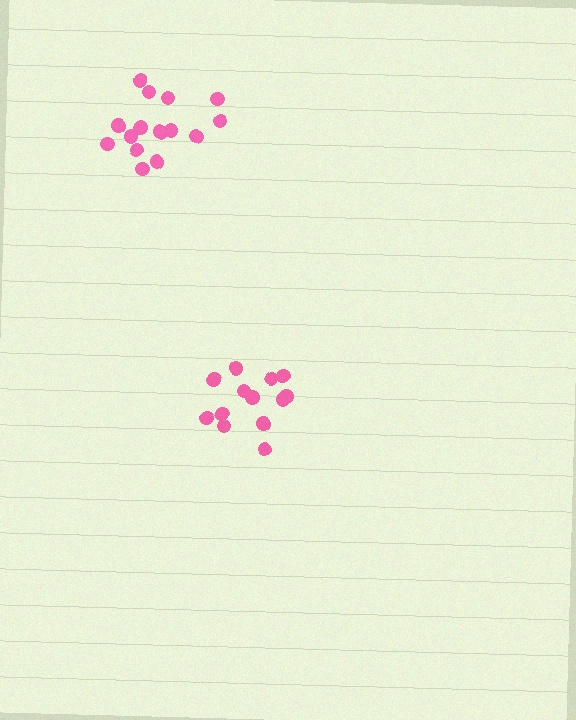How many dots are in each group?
Group 1: 13 dots, Group 2: 16 dots (29 total).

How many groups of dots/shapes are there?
There are 2 groups.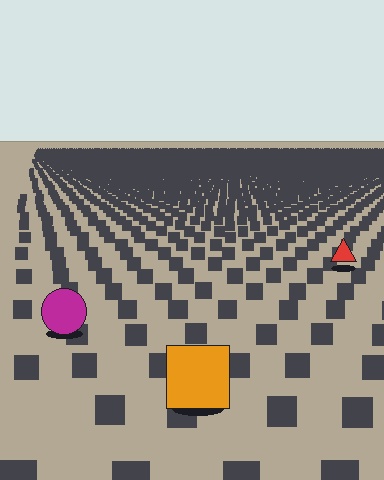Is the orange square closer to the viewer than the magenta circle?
Yes. The orange square is closer — you can tell from the texture gradient: the ground texture is coarser near it.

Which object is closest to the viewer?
The orange square is closest. The texture marks near it are larger and more spread out.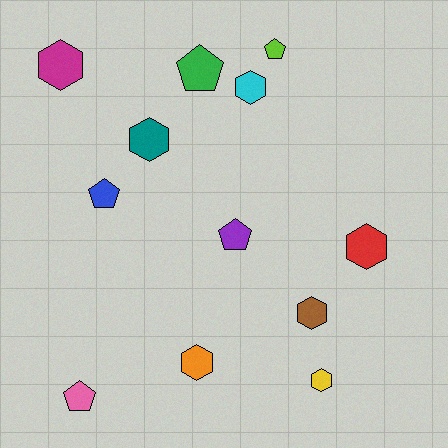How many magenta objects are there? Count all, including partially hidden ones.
There is 1 magenta object.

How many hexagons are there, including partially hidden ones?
There are 7 hexagons.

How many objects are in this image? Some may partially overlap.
There are 12 objects.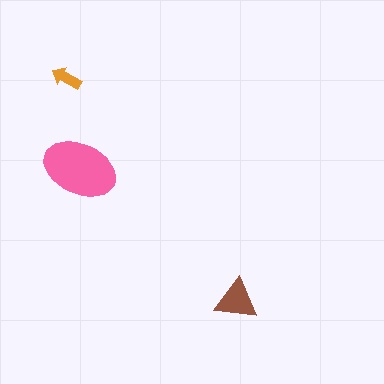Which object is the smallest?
The orange arrow.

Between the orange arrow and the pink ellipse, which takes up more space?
The pink ellipse.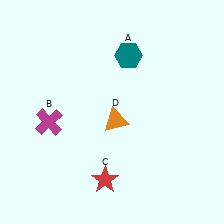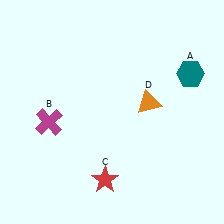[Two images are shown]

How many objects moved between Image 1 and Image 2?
2 objects moved between the two images.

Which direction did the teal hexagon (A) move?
The teal hexagon (A) moved right.